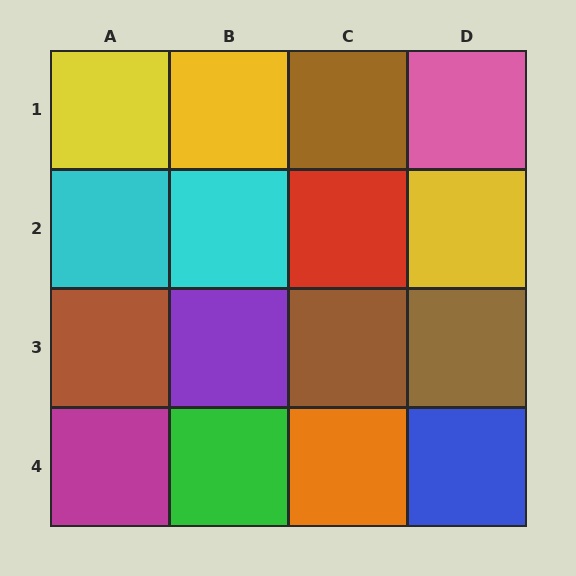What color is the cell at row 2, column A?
Cyan.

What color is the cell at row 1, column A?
Yellow.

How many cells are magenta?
1 cell is magenta.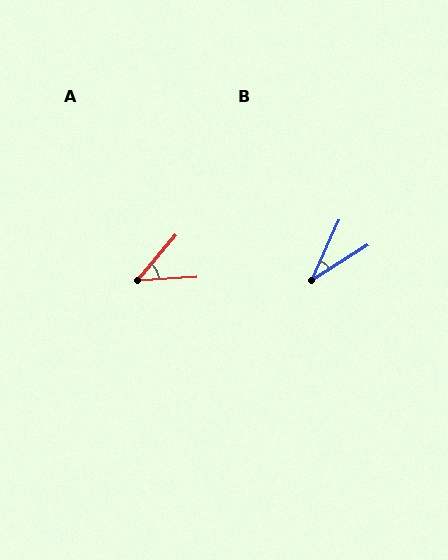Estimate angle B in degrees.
Approximately 33 degrees.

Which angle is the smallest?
B, at approximately 33 degrees.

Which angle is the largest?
A, at approximately 47 degrees.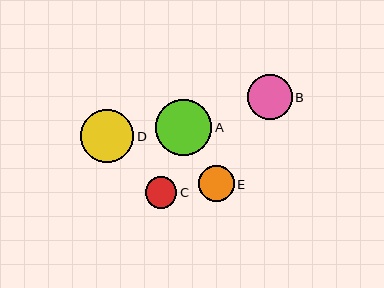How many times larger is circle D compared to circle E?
Circle D is approximately 1.5 times the size of circle E.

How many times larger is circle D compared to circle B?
Circle D is approximately 1.2 times the size of circle B.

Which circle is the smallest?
Circle C is the smallest with a size of approximately 31 pixels.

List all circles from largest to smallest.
From largest to smallest: A, D, B, E, C.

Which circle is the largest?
Circle A is the largest with a size of approximately 56 pixels.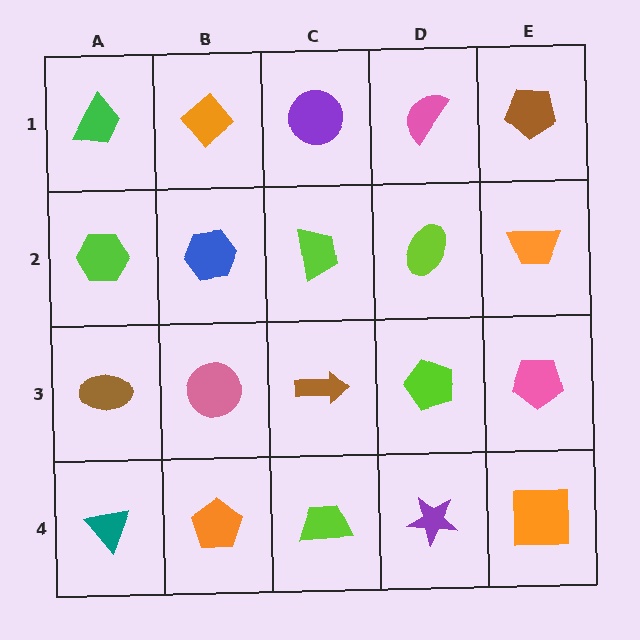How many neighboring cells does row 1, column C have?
3.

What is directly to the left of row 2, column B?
A lime hexagon.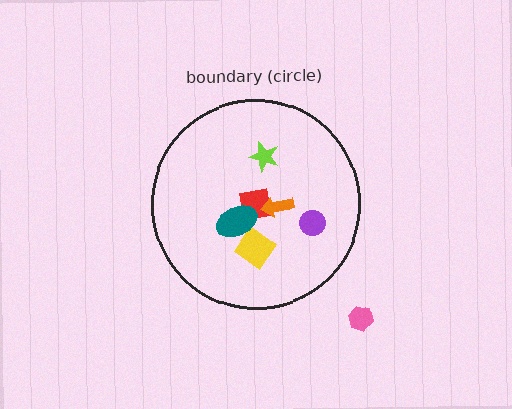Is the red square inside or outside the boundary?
Inside.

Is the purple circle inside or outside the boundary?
Inside.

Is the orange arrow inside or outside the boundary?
Inside.